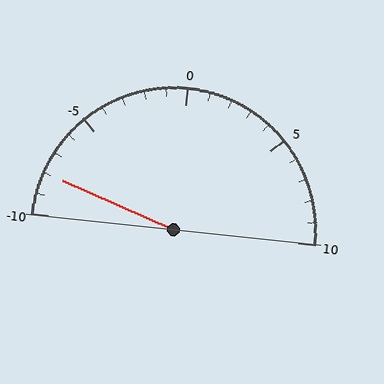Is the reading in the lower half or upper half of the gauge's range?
The reading is in the lower half of the range (-10 to 10).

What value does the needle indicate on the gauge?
The needle indicates approximately -8.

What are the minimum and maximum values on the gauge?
The gauge ranges from -10 to 10.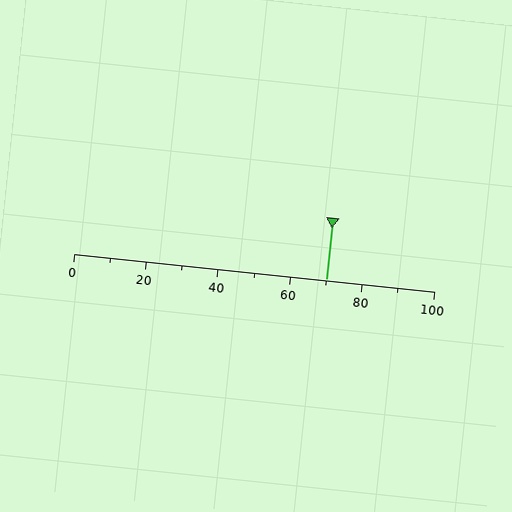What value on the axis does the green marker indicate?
The marker indicates approximately 70.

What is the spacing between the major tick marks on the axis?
The major ticks are spaced 20 apart.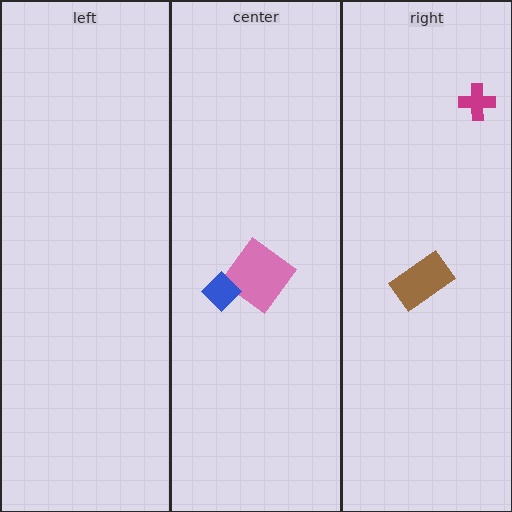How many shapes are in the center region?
2.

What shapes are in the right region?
The magenta cross, the brown rectangle.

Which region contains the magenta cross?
The right region.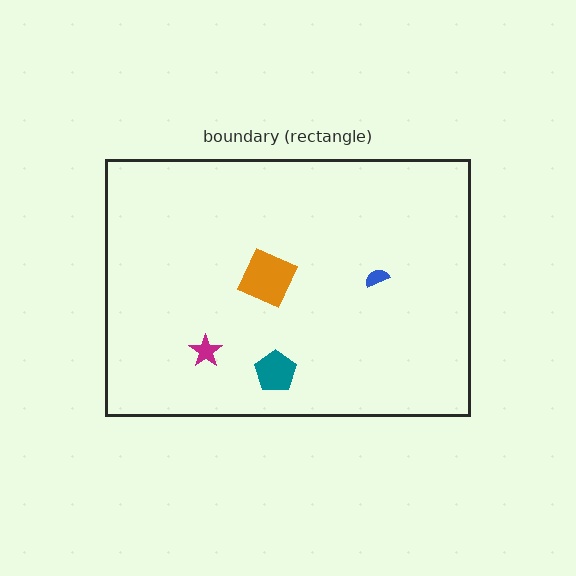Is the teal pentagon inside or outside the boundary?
Inside.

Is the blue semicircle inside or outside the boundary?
Inside.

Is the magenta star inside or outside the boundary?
Inside.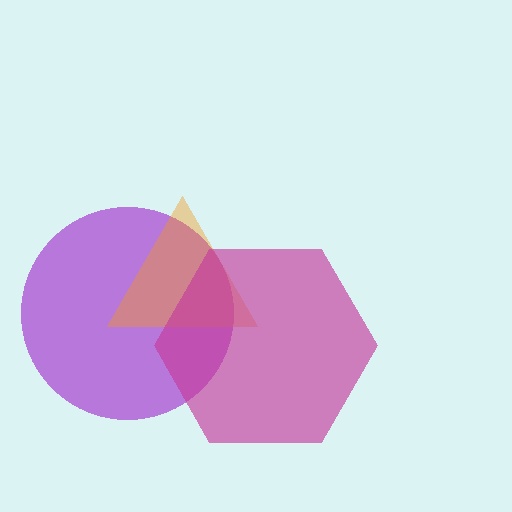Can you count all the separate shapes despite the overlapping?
Yes, there are 3 separate shapes.